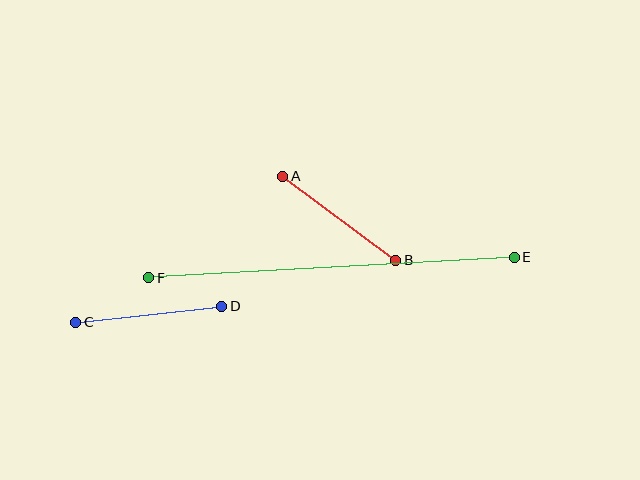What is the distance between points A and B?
The distance is approximately 141 pixels.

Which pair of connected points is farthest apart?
Points E and F are farthest apart.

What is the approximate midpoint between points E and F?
The midpoint is at approximately (331, 267) pixels.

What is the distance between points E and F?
The distance is approximately 366 pixels.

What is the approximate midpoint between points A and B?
The midpoint is at approximately (339, 218) pixels.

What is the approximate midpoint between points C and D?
The midpoint is at approximately (149, 314) pixels.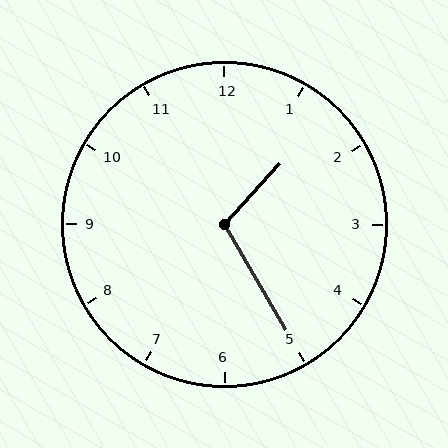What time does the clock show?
1:25.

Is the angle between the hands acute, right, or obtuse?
It is obtuse.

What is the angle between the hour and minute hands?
Approximately 108 degrees.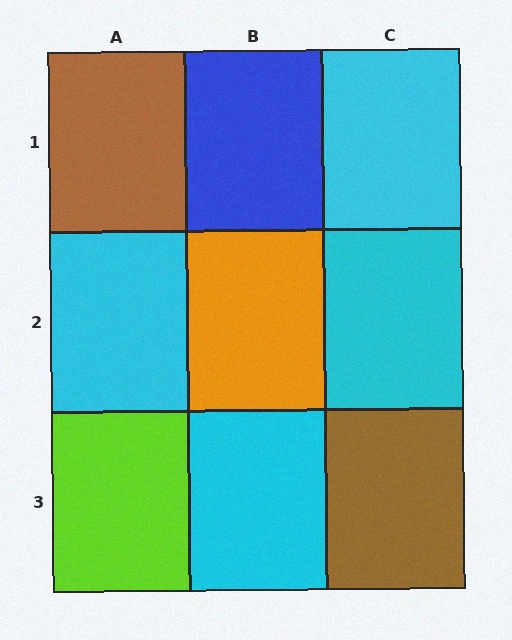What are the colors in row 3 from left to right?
Lime, cyan, brown.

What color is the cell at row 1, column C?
Cyan.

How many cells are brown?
2 cells are brown.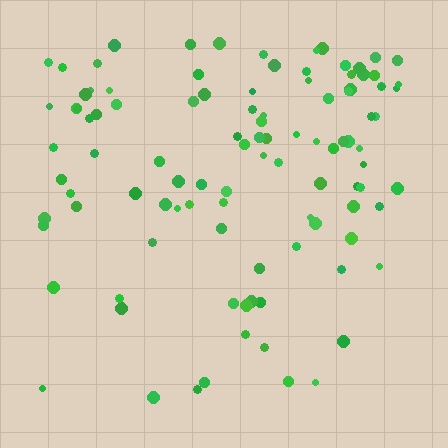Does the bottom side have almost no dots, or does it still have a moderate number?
Still a moderate number, just noticeably fewer than the top.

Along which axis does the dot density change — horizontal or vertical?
Vertical.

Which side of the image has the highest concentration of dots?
The top.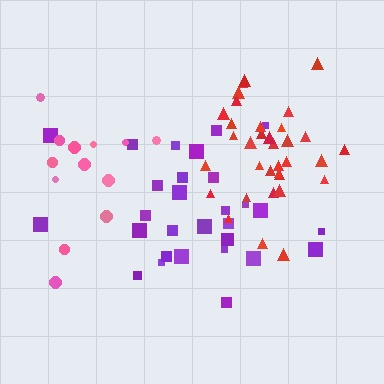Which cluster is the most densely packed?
Red.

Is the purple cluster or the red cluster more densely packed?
Red.